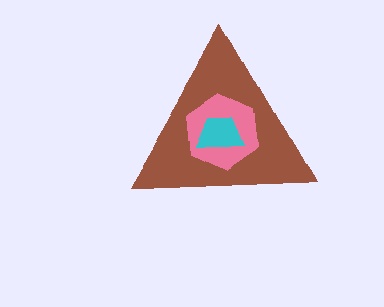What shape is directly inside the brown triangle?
The pink hexagon.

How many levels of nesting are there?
3.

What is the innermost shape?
The cyan trapezoid.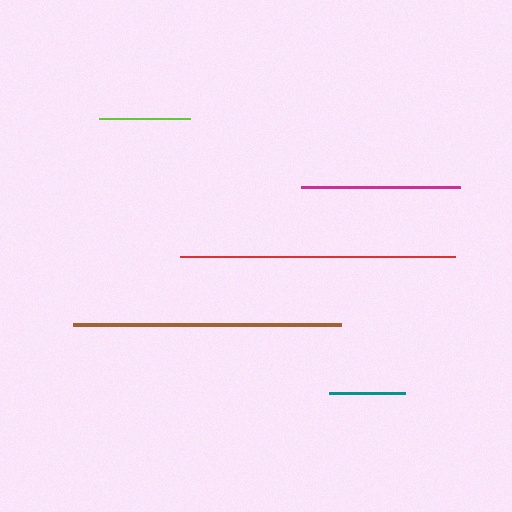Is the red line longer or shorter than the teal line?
The red line is longer than the teal line.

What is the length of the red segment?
The red segment is approximately 275 pixels long.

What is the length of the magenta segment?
The magenta segment is approximately 159 pixels long.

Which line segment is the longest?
The red line is the longest at approximately 275 pixels.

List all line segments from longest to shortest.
From longest to shortest: red, brown, magenta, lime, teal.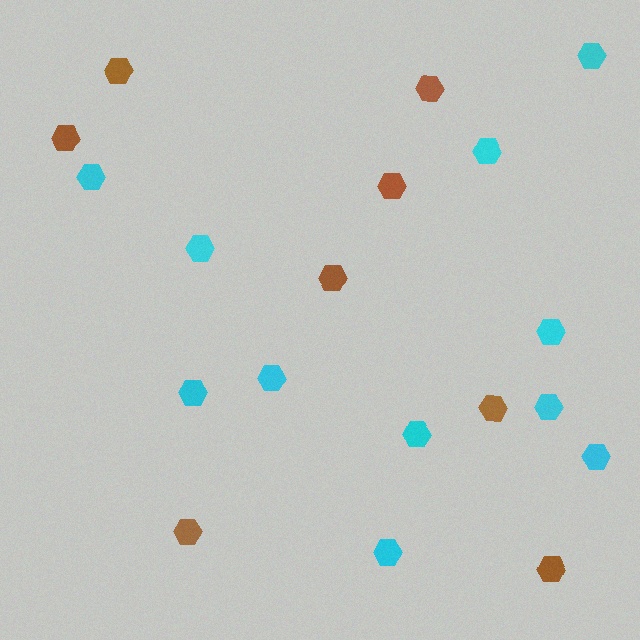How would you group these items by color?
There are 2 groups: one group of cyan hexagons (11) and one group of brown hexagons (8).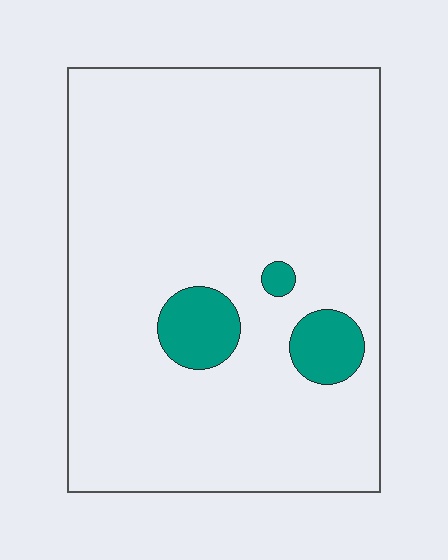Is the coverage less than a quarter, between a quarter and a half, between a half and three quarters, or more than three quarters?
Less than a quarter.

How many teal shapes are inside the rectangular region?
3.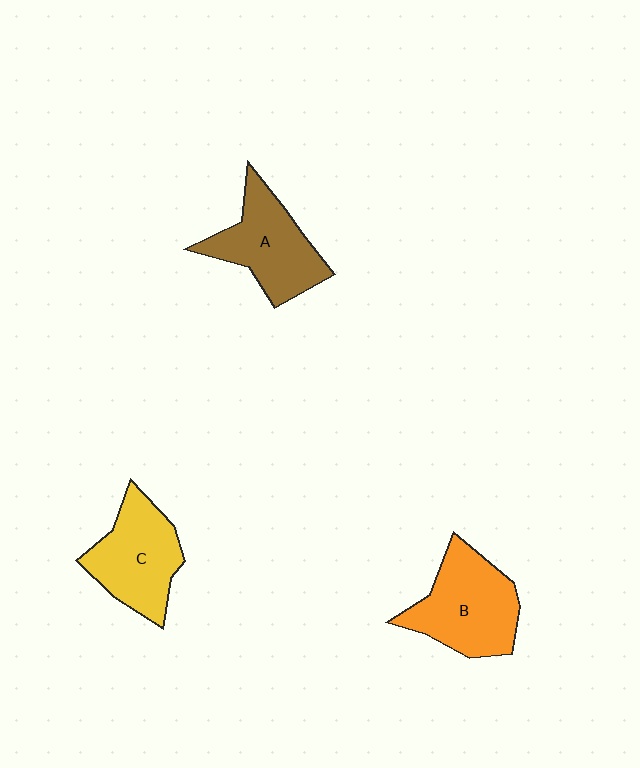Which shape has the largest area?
Shape B (orange).